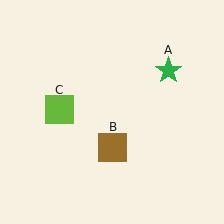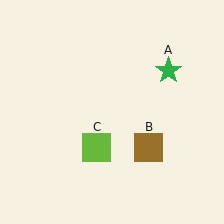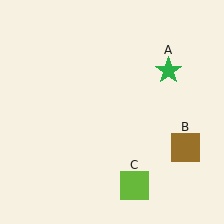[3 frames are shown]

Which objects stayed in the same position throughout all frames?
Green star (object A) remained stationary.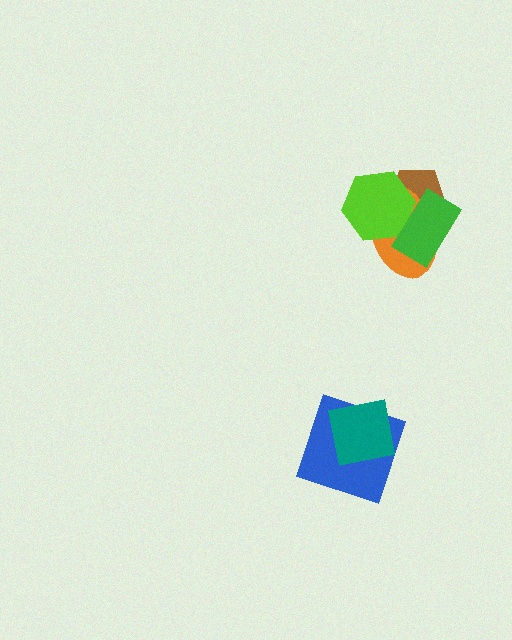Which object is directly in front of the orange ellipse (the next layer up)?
The lime hexagon is directly in front of the orange ellipse.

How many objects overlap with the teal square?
1 object overlaps with the teal square.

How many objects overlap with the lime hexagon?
3 objects overlap with the lime hexagon.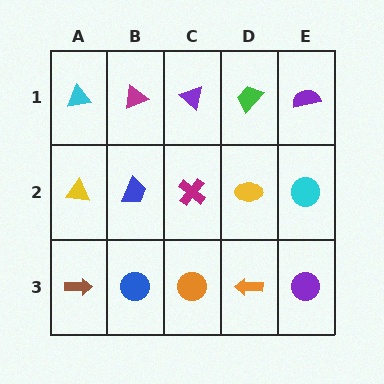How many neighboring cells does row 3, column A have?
2.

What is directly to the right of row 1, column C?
A green trapezoid.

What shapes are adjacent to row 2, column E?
A purple semicircle (row 1, column E), a purple circle (row 3, column E), a yellow ellipse (row 2, column D).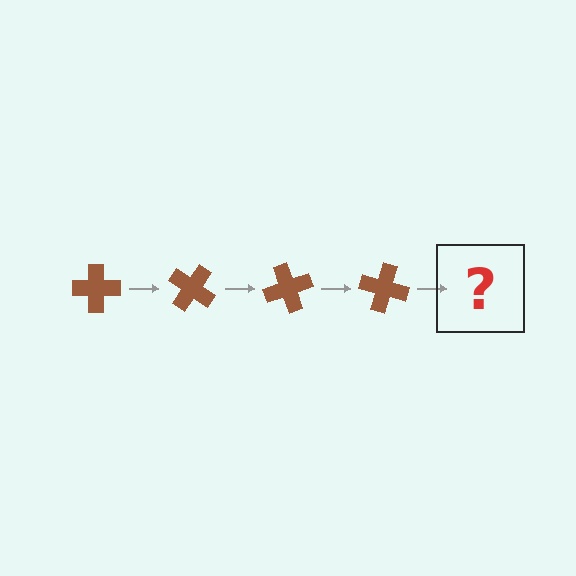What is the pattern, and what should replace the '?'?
The pattern is that the cross rotates 35 degrees each step. The '?' should be a brown cross rotated 140 degrees.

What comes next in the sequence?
The next element should be a brown cross rotated 140 degrees.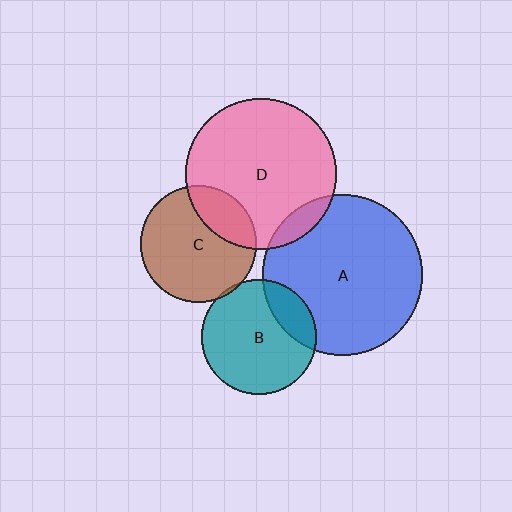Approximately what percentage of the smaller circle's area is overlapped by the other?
Approximately 10%.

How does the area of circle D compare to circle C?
Approximately 1.7 times.